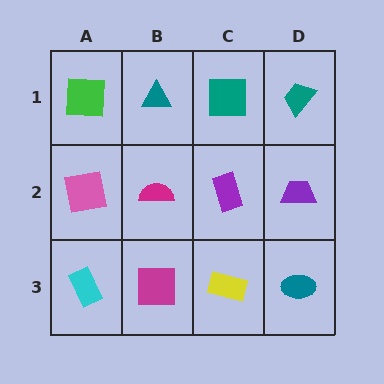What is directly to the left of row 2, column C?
A magenta semicircle.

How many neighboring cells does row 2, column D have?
3.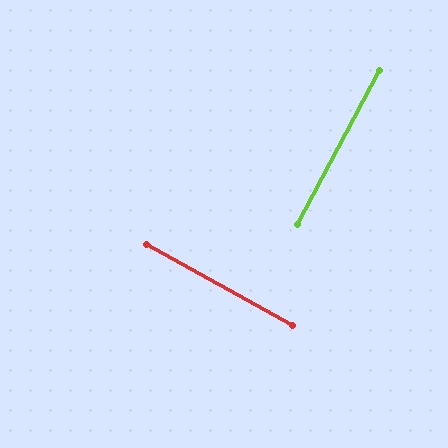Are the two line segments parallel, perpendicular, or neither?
Perpendicular — they meet at approximately 89°.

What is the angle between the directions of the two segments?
Approximately 89 degrees.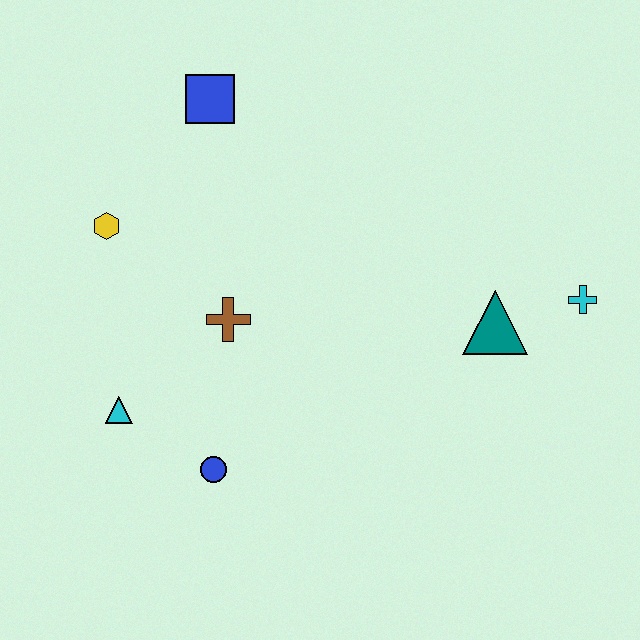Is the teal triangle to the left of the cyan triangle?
No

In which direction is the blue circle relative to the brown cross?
The blue circle is below the brown cross.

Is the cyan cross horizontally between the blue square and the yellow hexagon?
No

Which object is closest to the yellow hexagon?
The brown cross is closest to the yellow hexagon.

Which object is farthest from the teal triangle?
The yellow hexagon is farthest from the teal triangle.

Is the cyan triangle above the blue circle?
Yes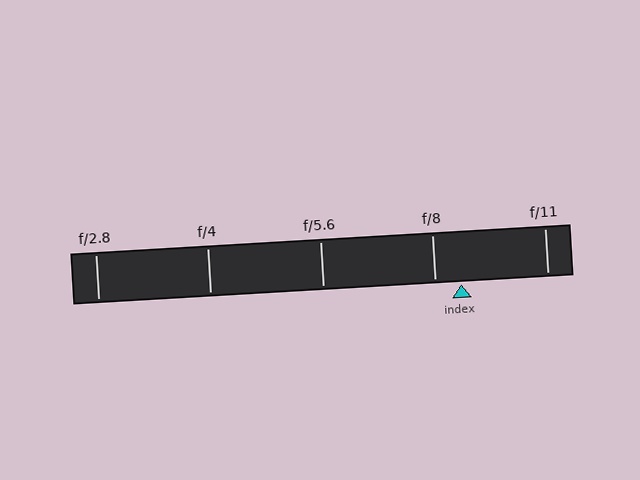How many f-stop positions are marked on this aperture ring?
There are 5 f-stop positions marked.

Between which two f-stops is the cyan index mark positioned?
The index mark is between f/8 and f/11.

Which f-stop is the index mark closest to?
The index mark is closest to f/8.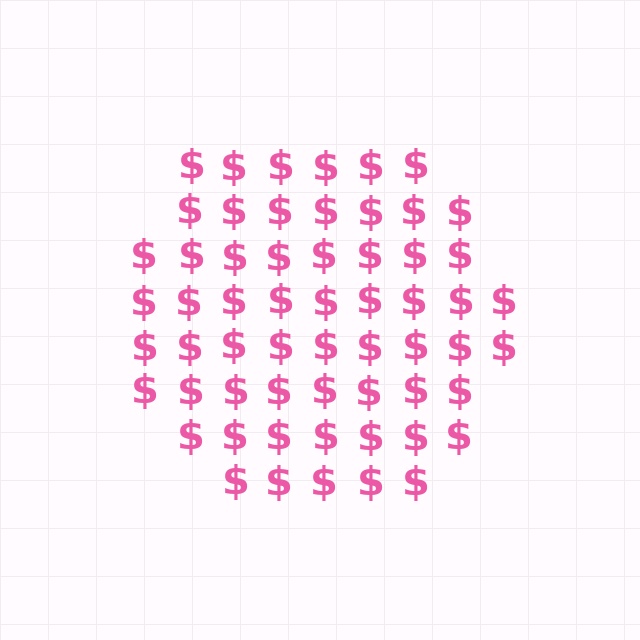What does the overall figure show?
The overall figure shows a hexagon.